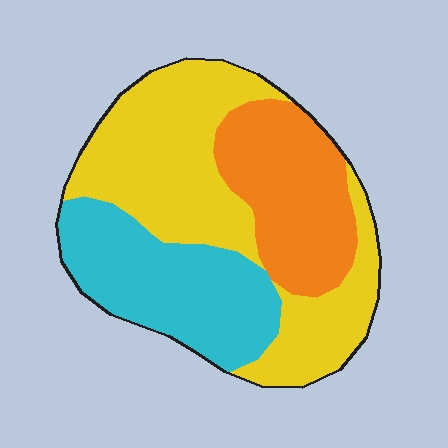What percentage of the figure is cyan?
Cyan takes up about one quarter (1/4) of the figure.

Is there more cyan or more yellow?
Yellow.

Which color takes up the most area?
Yellow, at roughly 45%.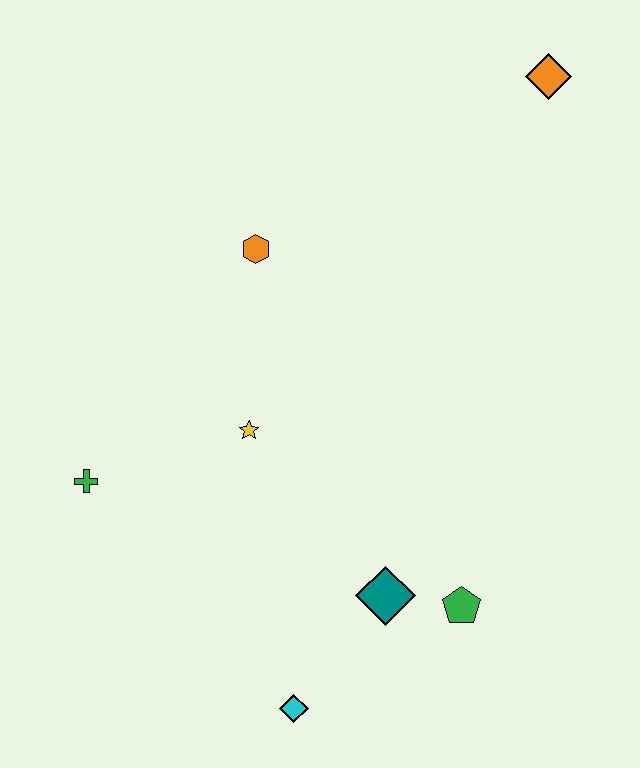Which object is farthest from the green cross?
The orange diamond is farthest from the green cross.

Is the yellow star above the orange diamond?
No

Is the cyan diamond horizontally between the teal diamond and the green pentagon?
No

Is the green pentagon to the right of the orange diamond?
No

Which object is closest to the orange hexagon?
The yellow star is closest to the orange hexagon.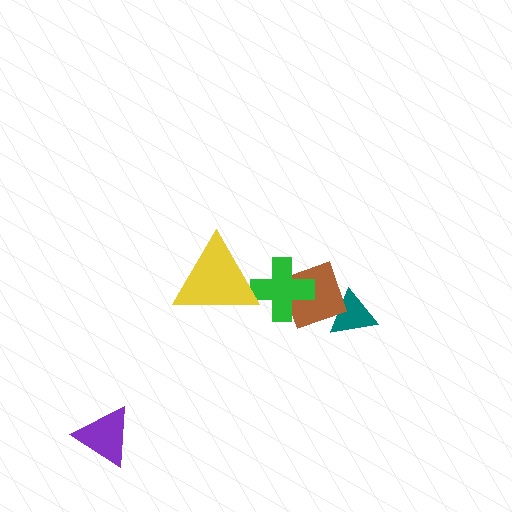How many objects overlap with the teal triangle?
1 object overlaps with the teal triangle.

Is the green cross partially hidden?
Yes, it is partially covered by another shape.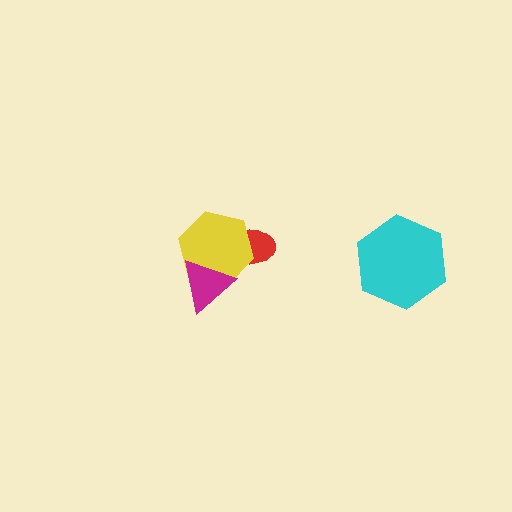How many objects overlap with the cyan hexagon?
0 objects overlap with the cyan hexagon.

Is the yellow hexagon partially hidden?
Yes, it is partially covered by another shape.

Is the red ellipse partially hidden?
Yes, it is partially covered by another shape.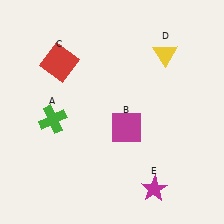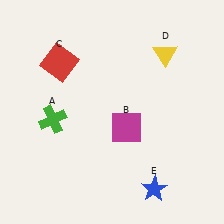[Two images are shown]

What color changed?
The star (E) changed from magenta in Image 1 to blue in Image 2.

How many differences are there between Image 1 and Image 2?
There is 1 difference between the two images.